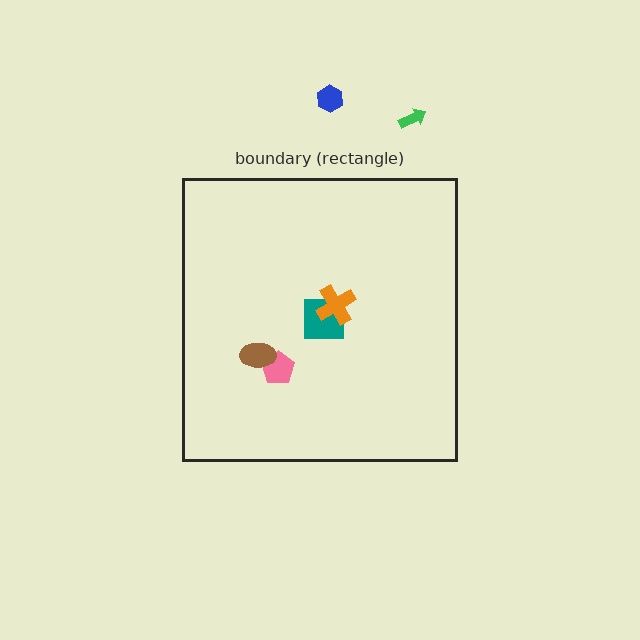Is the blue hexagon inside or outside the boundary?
Outside.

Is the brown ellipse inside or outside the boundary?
Inside.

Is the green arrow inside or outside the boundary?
Outside.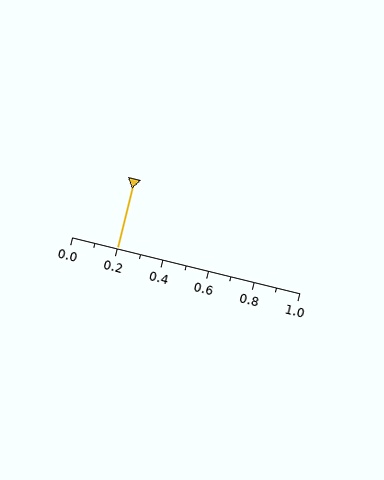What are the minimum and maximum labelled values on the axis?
The axis runs from 0.0 to 1.0.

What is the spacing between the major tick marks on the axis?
The major ticks are spaced 0.2 apart.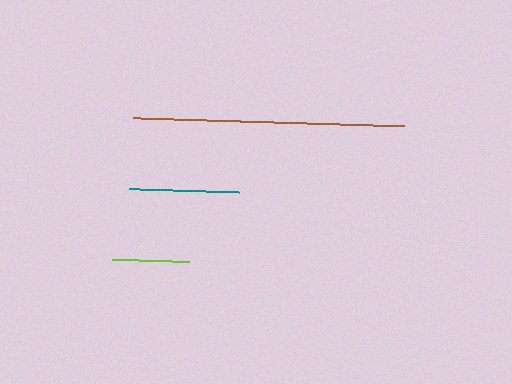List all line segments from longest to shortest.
From longest to shortest: brown, teal, lime.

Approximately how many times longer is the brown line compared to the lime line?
The brown line is approximately 3.5 times the length of the lime line.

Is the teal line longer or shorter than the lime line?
The teal line is longer than the lime line.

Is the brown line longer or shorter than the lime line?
The brown line is longer than the lime line.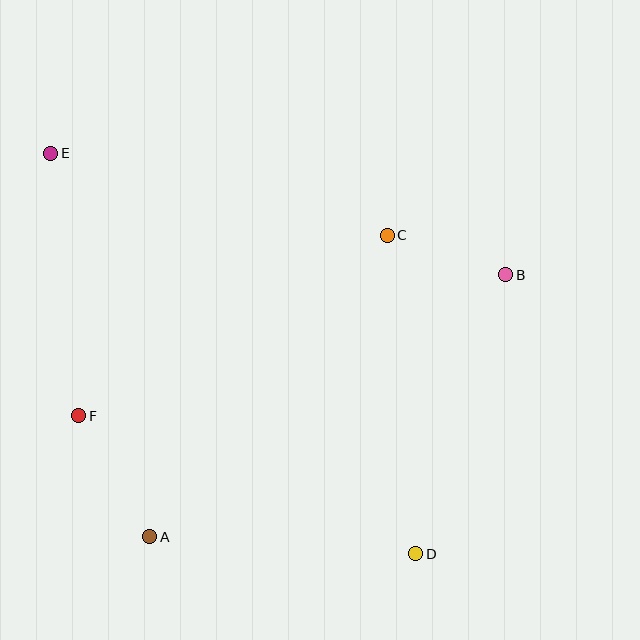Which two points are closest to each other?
Points B and C are closest to each other.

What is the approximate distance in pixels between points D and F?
The distance between D and F is approximately 364 pixels.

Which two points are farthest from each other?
Points D and E are farthest from each other.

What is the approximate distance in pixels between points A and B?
The distance between A and B is approximately 442 pixels.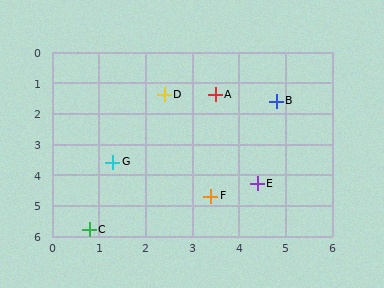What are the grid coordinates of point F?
Point F is at approximately (3.4, 4.7).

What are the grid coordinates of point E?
Point E is at approximately (4.4, 4.3).